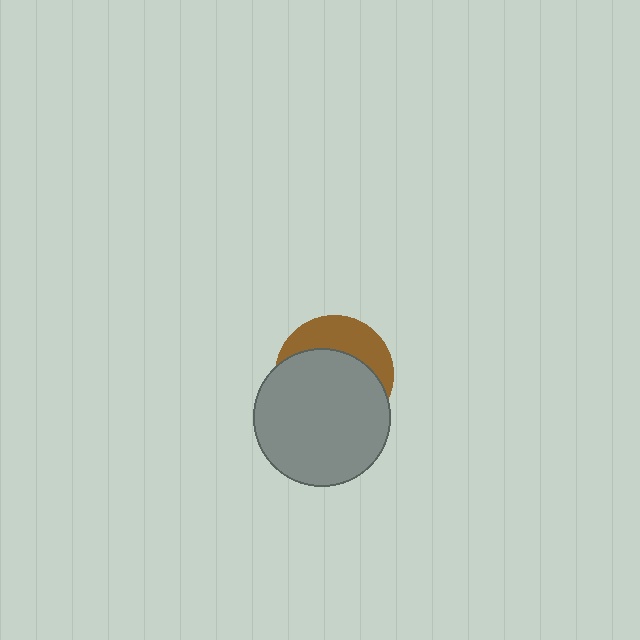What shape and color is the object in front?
The object in front is a gray circle.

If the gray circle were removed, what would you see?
You would see the complete brown circle.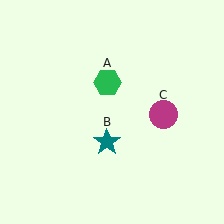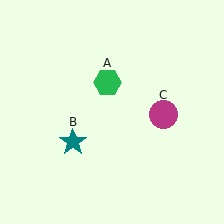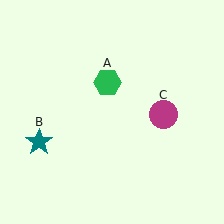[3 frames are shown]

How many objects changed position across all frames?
1 object changed position: teal star (object B).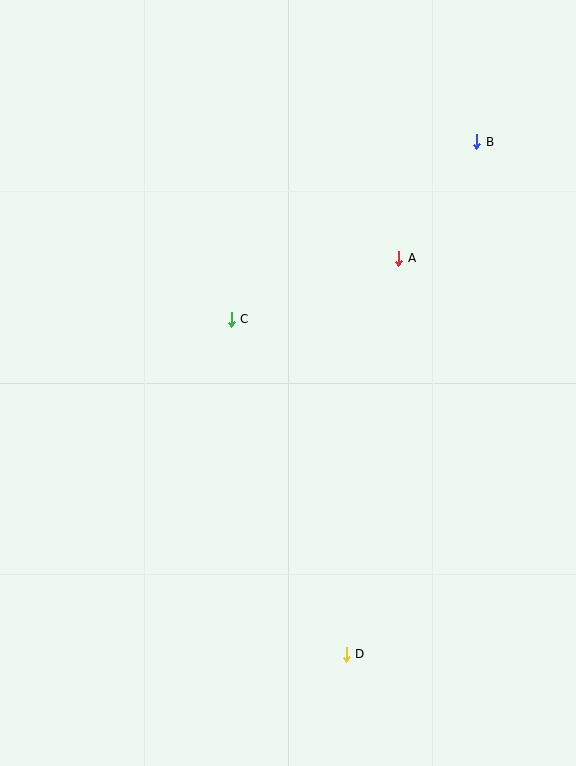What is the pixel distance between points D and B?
The distance between D and B is 529 pixels.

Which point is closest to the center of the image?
Point C at (231, 319) is closest to the center.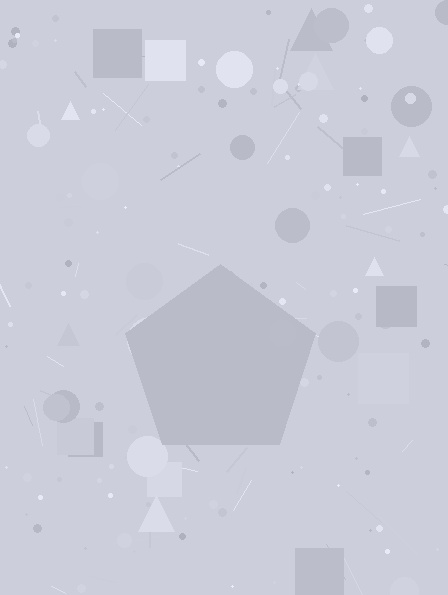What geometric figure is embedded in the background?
A pentagon is embedded in the background.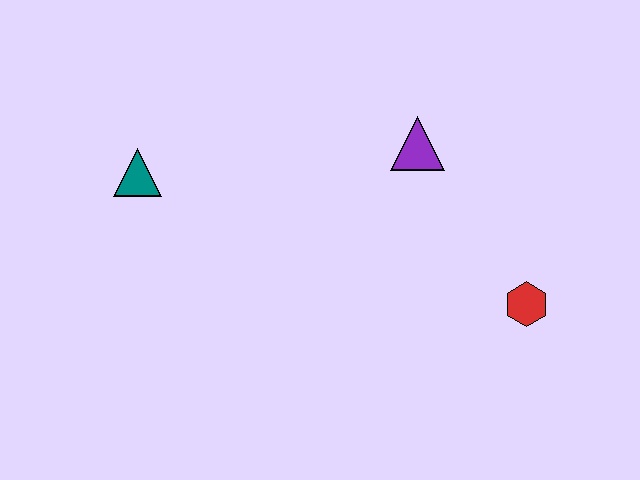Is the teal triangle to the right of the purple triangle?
No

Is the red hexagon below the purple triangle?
Yes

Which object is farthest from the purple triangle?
The teal triangle is farthest from the purple triangle.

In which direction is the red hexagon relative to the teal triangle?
The red hexagon is to the right of the teal triangle.